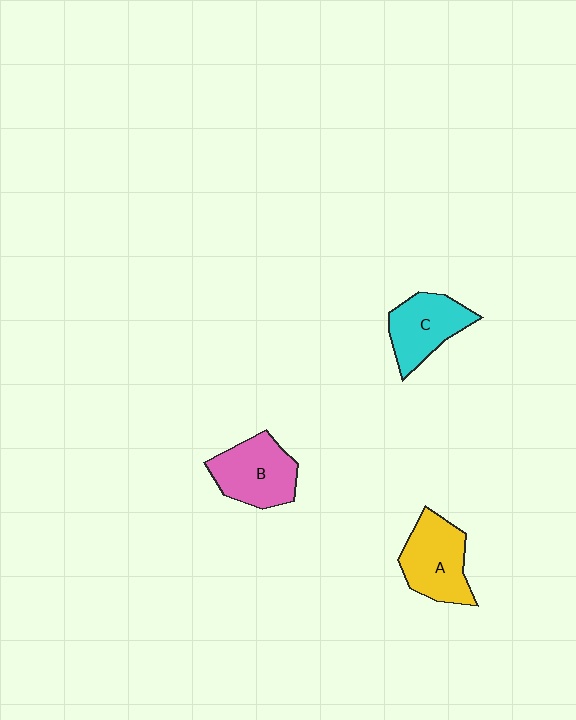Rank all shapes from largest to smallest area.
From largest to smallest: A (yellow), B (pink), C (cyan).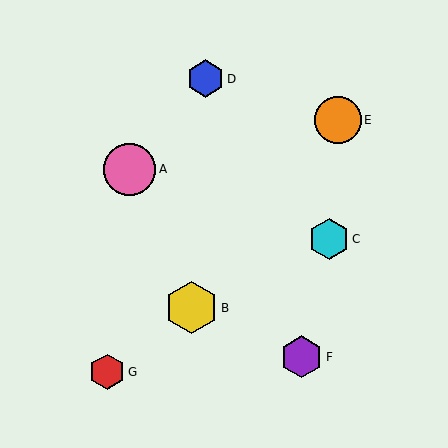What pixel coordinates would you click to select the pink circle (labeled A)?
Click at (130, 169) to select the pink circle A.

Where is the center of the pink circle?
The center of the pink circle is at (130, 169).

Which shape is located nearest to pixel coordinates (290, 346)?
The purple hexagon (labeled F) at (302, 357) is nearest to that location.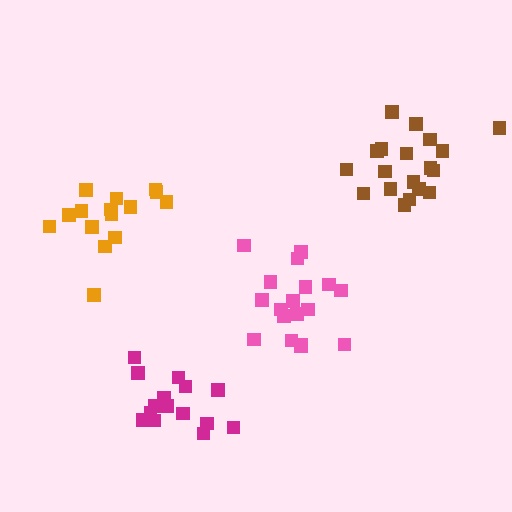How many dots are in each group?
Group 1: 18 dots, Group 2: 15 dots, Group 3: 15 dots, Group 4: 19 dots (67 total).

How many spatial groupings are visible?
There are 4 spatial groupings.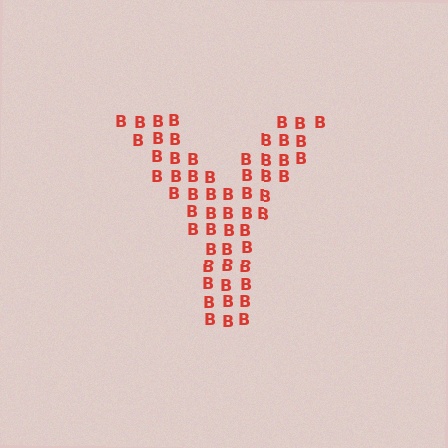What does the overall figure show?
The overall figure shows the letter Y.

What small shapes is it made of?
It is made of small letter B's.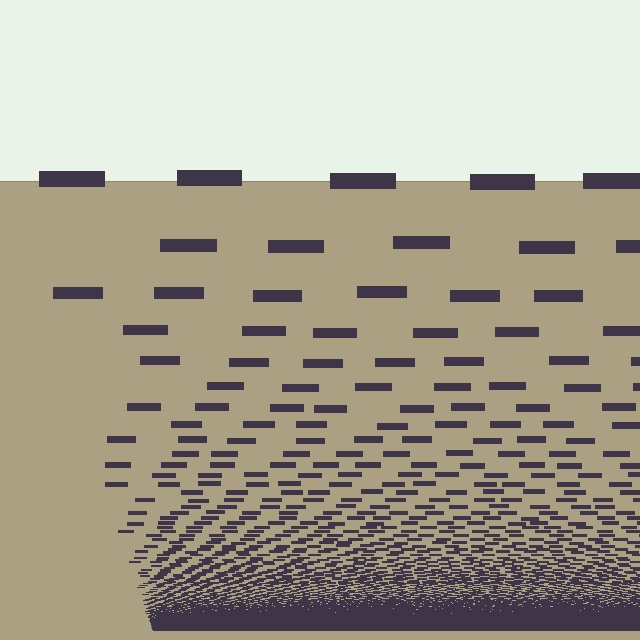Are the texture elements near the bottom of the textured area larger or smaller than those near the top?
Smaller. The gradient is inverted — elements near the bottom are smaller and denser.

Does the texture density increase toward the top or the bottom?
Density increases toward the bottom.